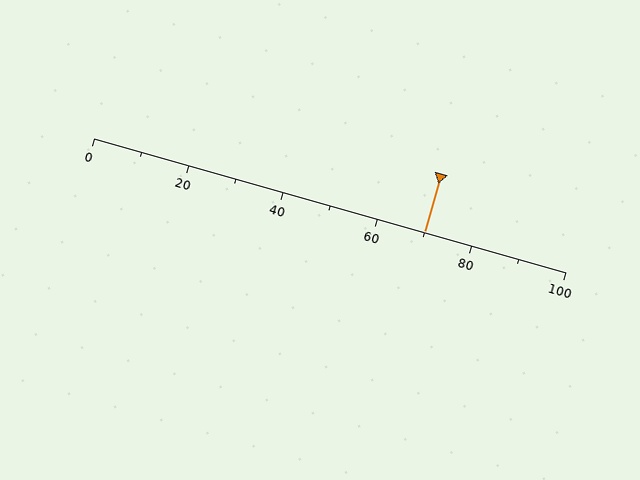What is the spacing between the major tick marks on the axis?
The major ticks are spaced 20 apart.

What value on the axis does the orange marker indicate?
The marker indicates approximately 70.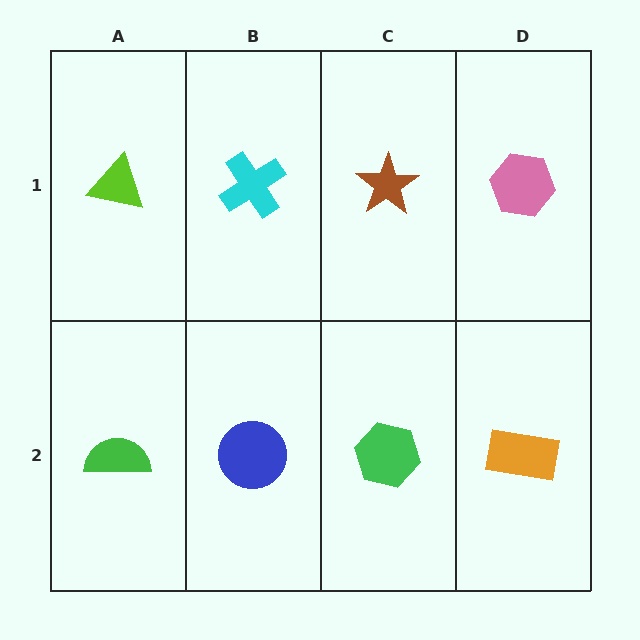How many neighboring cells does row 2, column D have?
2.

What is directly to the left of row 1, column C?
A cyan cross.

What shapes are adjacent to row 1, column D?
An orange rectangle (row 2, column D), a brown star (row 1, column C).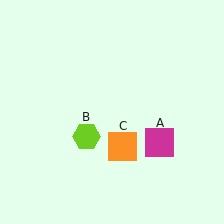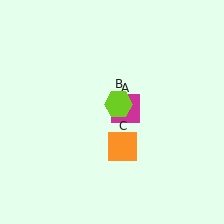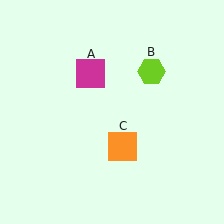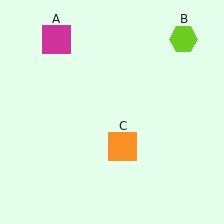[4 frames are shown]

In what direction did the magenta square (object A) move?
The magenta square (object A) moved up and to the left.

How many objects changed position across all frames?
2 objects changed position: magenta square (object A), lime hexagon (object B).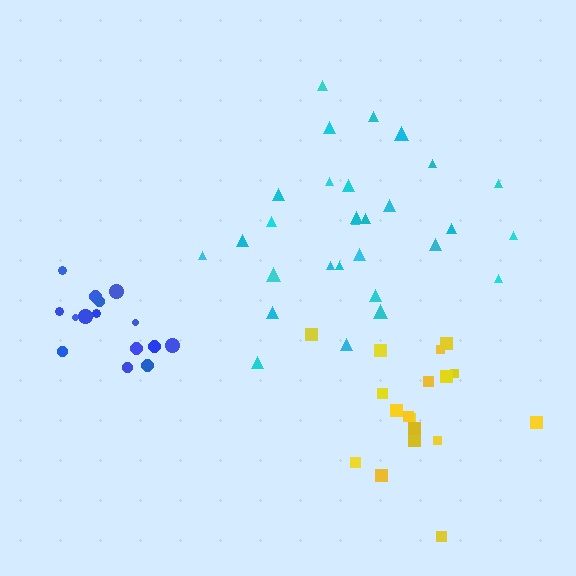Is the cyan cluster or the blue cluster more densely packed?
Blue.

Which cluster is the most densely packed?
Blue.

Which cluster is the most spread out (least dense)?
Cyan.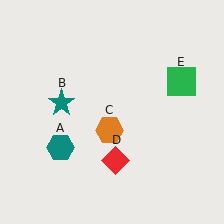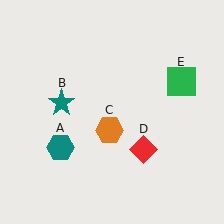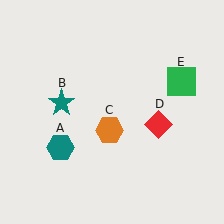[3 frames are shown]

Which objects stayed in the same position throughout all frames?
Teal hexagon (object A) and teal star (object B) and orange hexagon (object C) and green square (object E) remained stationary.